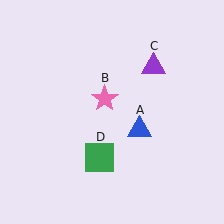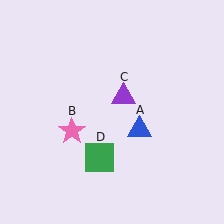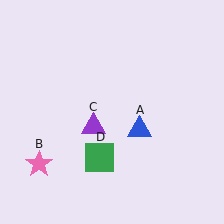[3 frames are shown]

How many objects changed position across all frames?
2 objects changed position: pink star (object B), purple triangle (object C).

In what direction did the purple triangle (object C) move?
The purple triangle (object C) moved down and to the left.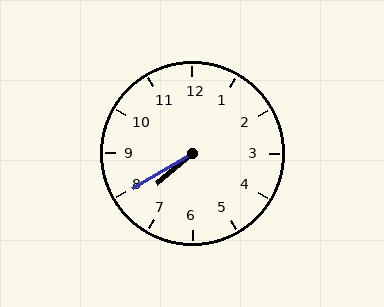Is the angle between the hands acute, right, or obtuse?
It is acute.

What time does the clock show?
7:40.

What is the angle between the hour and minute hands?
Approximately 10 degrees.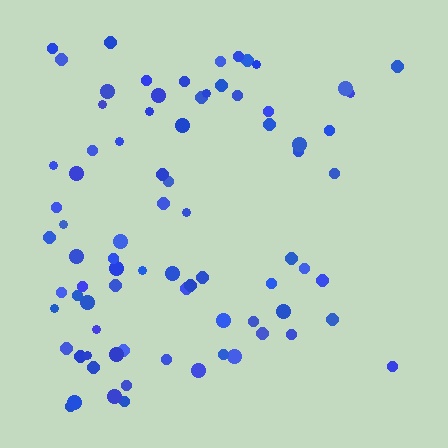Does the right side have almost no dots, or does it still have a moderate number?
Still a moderate number, just noticeably fewer than the left.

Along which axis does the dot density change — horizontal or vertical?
Horizontal.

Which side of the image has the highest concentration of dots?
The left.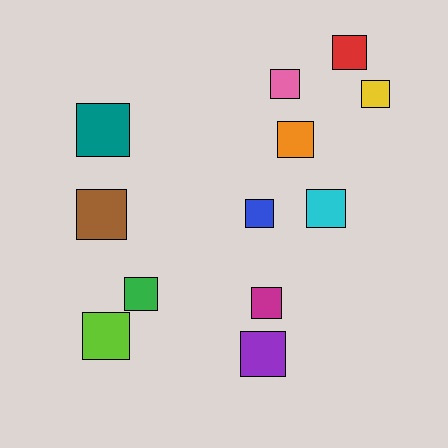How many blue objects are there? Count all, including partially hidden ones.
There is 1 blue object.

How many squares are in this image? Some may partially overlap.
There are 12 squares.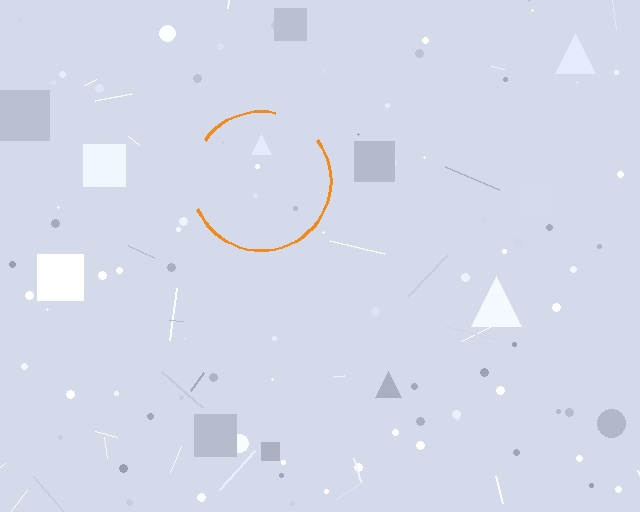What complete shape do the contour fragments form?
The contour fragments form a circle.